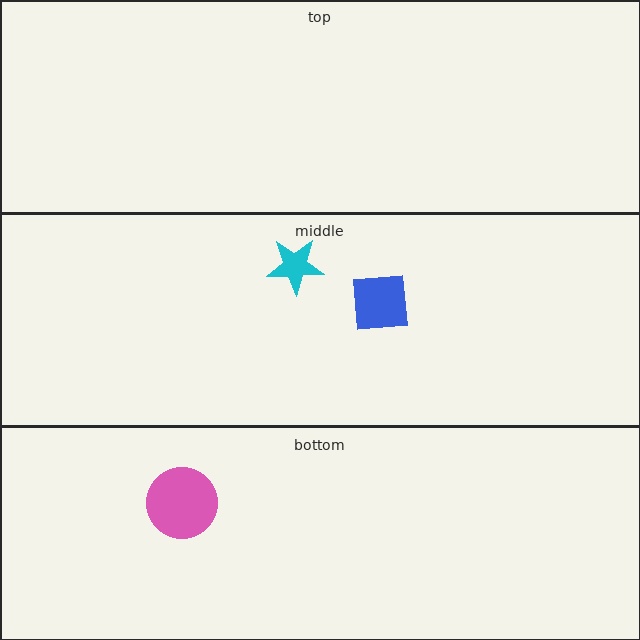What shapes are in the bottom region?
The pink circle.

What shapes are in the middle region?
The cyan star, the blue square.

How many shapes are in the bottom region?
1.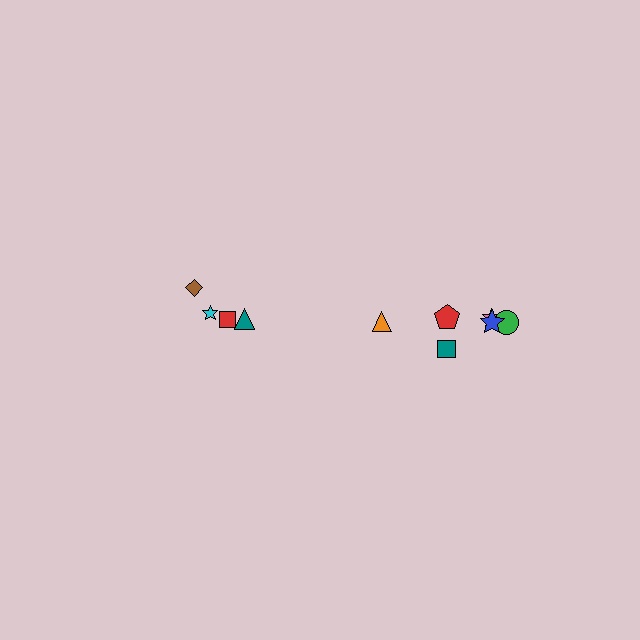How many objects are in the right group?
There are 6 objects.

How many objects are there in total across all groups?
There are 10 objects.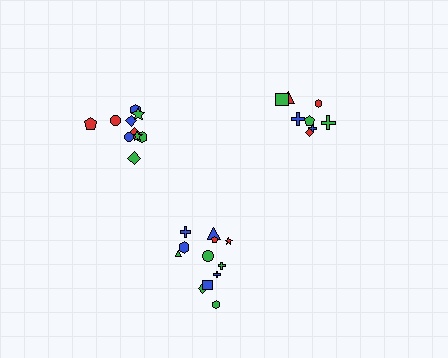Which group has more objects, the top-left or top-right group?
The top-left group.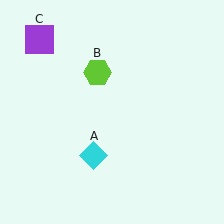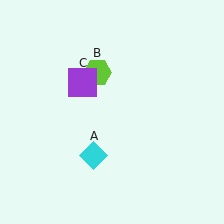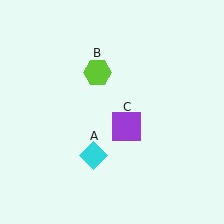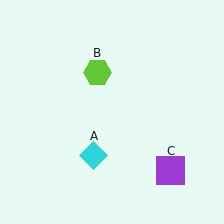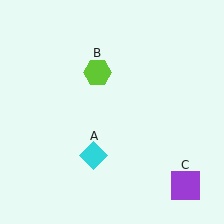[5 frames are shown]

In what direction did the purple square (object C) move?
The purple square (object C) moved down and to the right.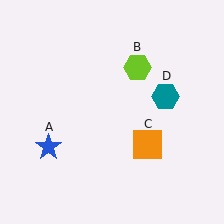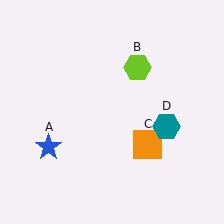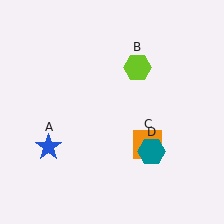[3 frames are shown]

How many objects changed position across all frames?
1 object changed position: teal hexagon (object D).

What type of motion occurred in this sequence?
The teal hexagon (object D) rotated clockwise around the center of the scene.